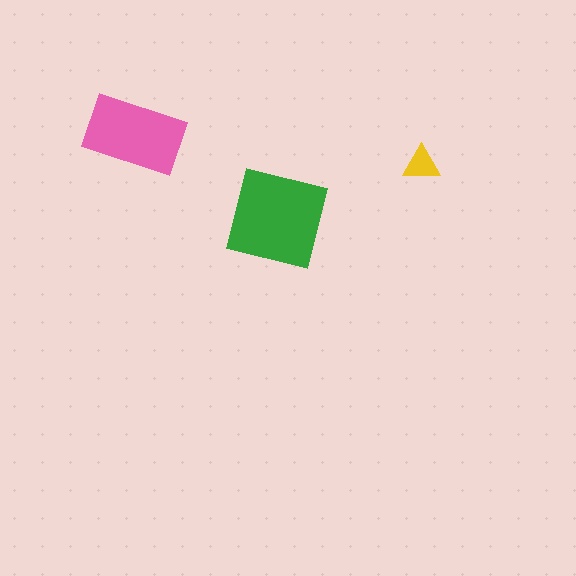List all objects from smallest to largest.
The yellow triangle, the pink rectangle, the green square.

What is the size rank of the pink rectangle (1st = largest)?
2nd.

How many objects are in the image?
There are 3 objects in the image.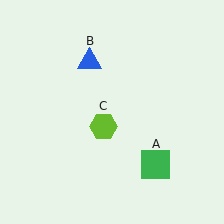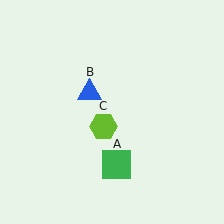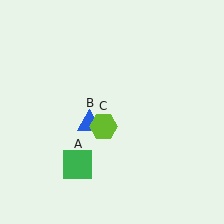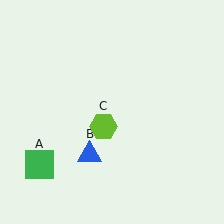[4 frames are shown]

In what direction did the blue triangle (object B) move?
The blue triangle (object B) moved down.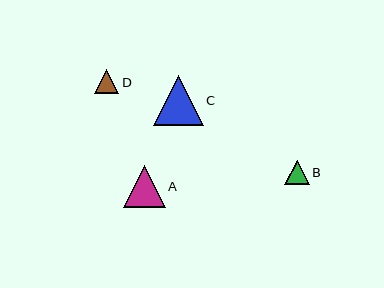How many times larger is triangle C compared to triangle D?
Triangle C is approximately 2.1 times the size of triangle D.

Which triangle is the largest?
Triangle C is the largest with a size of approximately 50 pixels.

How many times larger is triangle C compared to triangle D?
Triangle C is approximately 2.1 times the size of triangle D.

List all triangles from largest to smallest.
From largest to smallest: C, A, B, D.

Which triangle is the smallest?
Triangle D is the smallest with a size of approximately 24 pixels.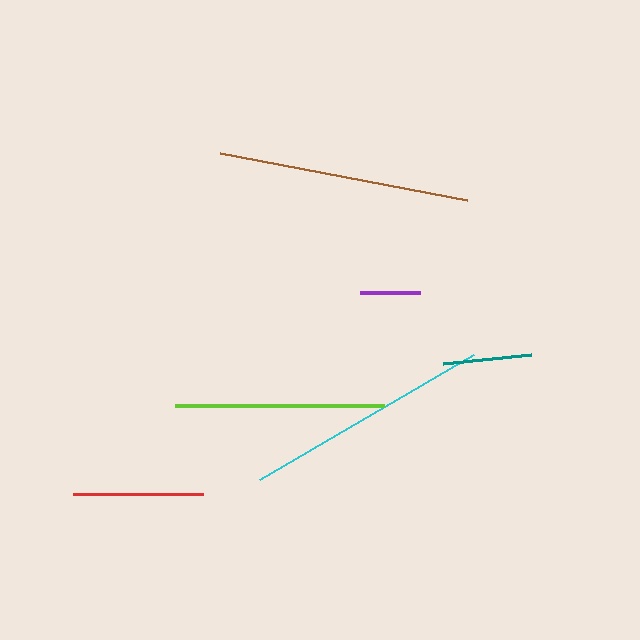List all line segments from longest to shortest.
From longest to shortest: brown, cyan, lime, red, teal, purple.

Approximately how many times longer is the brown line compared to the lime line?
The brown line is approximately 1.2 times the length of the lime line.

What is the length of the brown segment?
The brown segment is approximately 252 pixels long.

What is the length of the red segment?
The red segment is approximately 130 pixels long.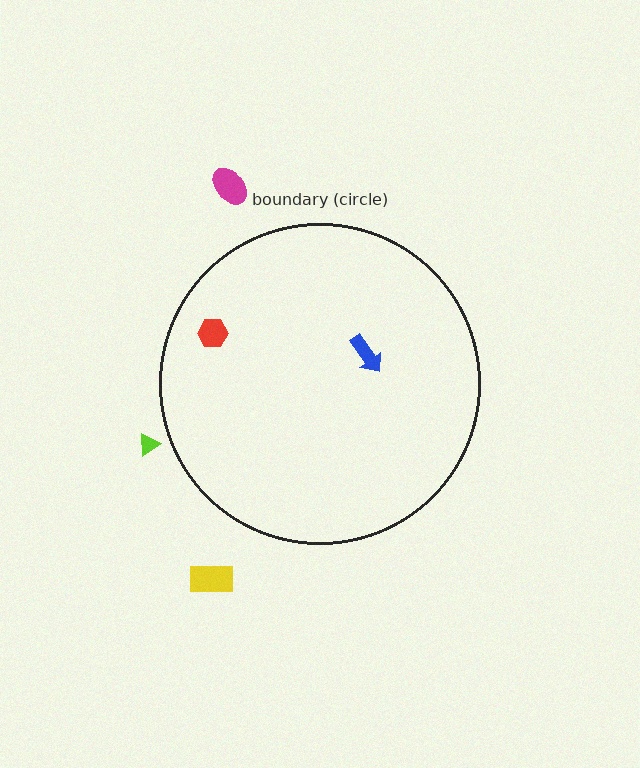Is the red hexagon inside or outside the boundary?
Inside.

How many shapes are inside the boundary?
2 inside, 3 outside.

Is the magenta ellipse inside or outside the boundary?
Outside.